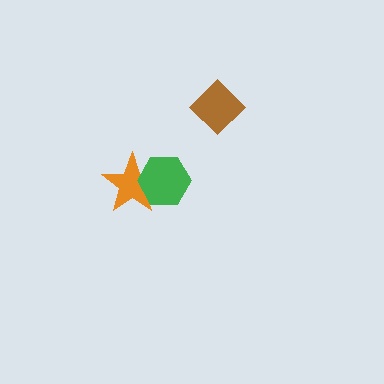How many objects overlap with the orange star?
1 object overlaps with the orange star.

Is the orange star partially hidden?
Yes, it is partially covered by another shape.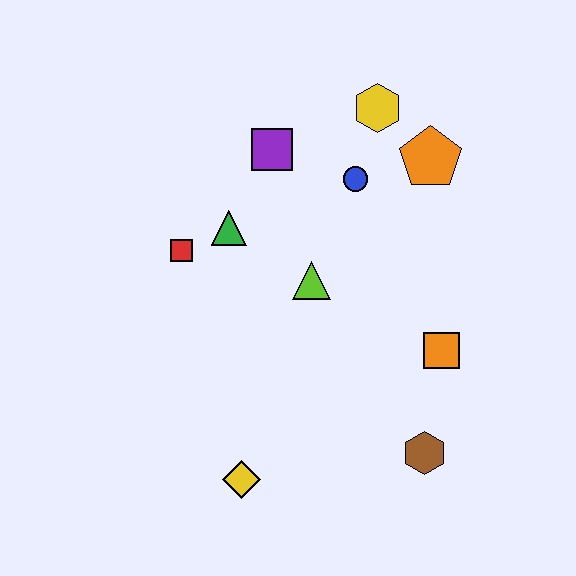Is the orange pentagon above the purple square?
No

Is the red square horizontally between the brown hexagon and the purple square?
No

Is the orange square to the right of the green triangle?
Yes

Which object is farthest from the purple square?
The brown hexagon is farthest from the purple square.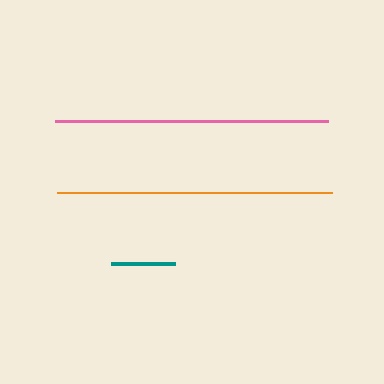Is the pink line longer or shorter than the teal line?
The pink line is longer than the teal line.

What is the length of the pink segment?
The pink segment is approximately 273 pixels long.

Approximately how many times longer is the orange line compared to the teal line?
The orange line is approximately 4.3 times the length of the teal line.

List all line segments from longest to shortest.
From longest to shortest: orange, pink, teal.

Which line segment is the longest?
The orange line is the longest at approximately 274 pixels.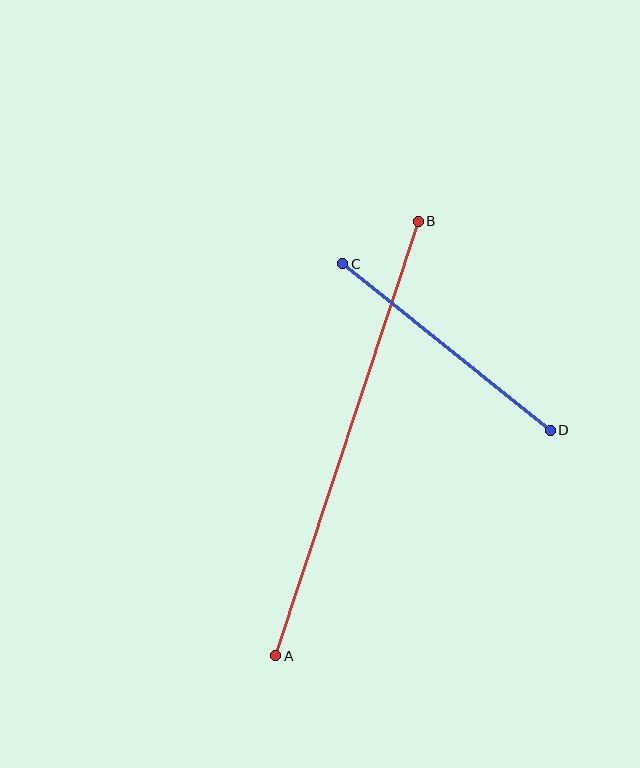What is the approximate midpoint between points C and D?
The midpoint is at approximately (446, 347) pixels.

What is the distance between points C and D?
The distance is approximately 266 pixels.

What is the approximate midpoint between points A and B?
The midpoint is at approximately (347, 439) pixels.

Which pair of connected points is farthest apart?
Points A and B are farthest apart.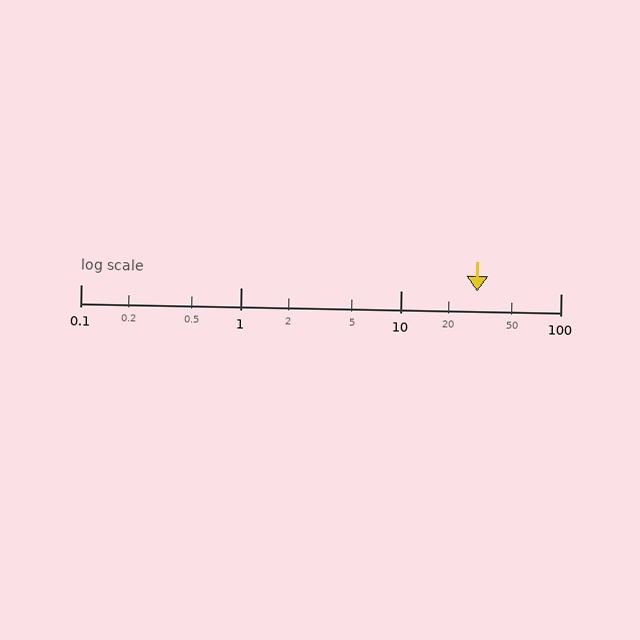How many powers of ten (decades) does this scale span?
The scale spans 3 decades, from 0.1 to 100.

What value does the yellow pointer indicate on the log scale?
The pointer indicates approximately 30.